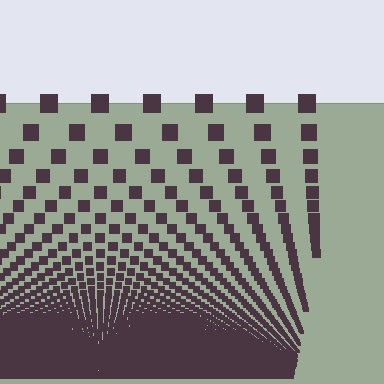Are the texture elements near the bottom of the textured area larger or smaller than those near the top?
Smaller. The gradient is inverted — elements near the bottom are smaller and denser.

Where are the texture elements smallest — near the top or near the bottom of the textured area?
Near the bottom.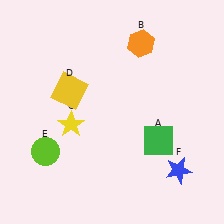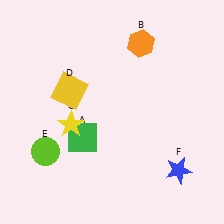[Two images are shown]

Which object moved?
The green square (A) moved left.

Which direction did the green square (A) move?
The green square (A) moved left.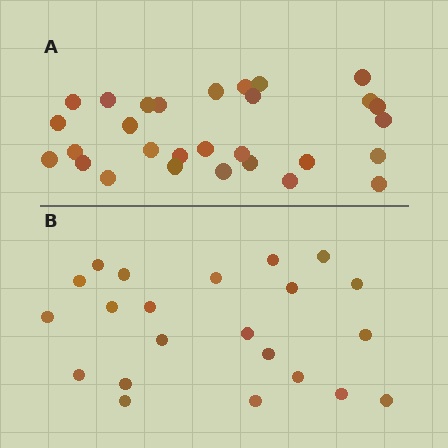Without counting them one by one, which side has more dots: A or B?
Region A (the top region) has more dots.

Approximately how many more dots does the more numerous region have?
Region A has roughly 8 or so more dots than region B.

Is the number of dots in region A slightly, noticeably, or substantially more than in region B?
Region A has noticeably more, but not dramatically so. The ratio is roughly 1.3 to 1.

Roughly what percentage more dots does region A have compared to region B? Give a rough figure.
About 30% more.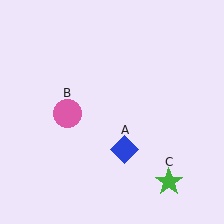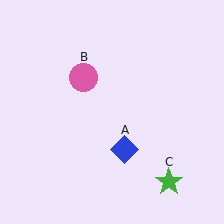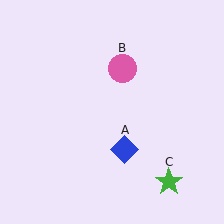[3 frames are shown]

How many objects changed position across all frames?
1 object changed position: pink circle (object B).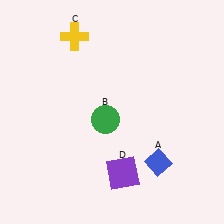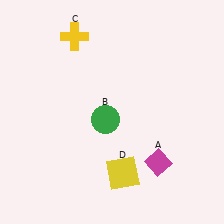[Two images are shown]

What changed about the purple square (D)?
In Image 1, D is purple. In Image 2, it changed to yellow.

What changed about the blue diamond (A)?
In Image 1, A is blue. In Image 2, it changed to magenta.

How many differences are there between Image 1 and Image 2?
There are 2 differences between the two images.